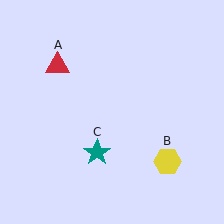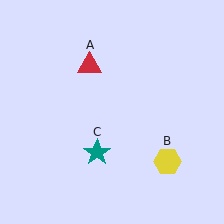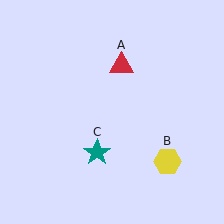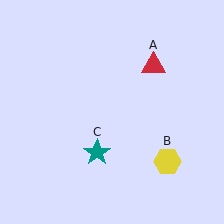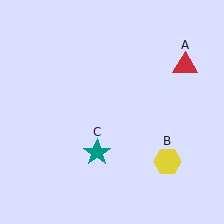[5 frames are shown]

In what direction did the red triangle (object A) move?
The red triangle (object A) moved right.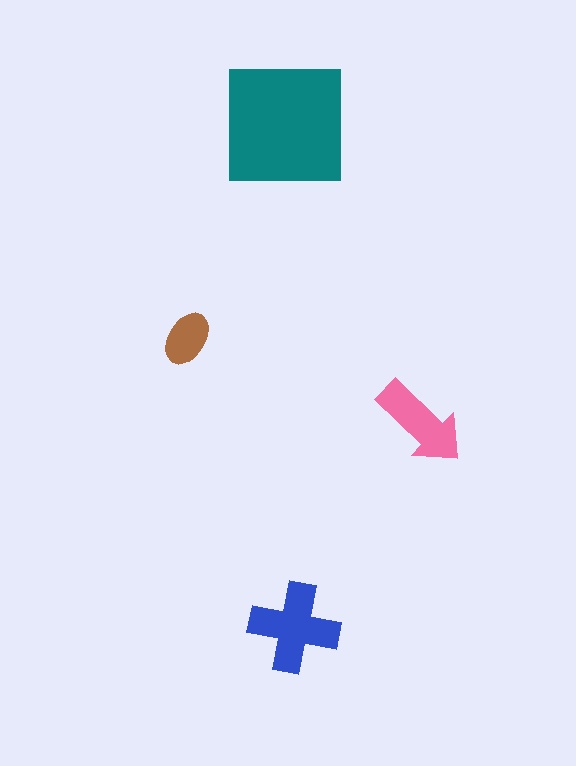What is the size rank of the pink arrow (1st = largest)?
3rd.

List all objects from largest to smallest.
The teal square, the blue cross, the pink arrow, the brown ellipse.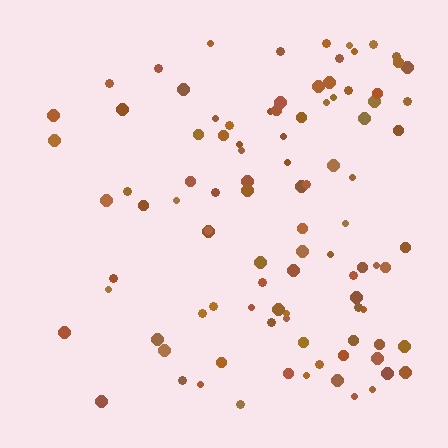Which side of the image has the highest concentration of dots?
The right.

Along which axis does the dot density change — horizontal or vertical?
Horizontal.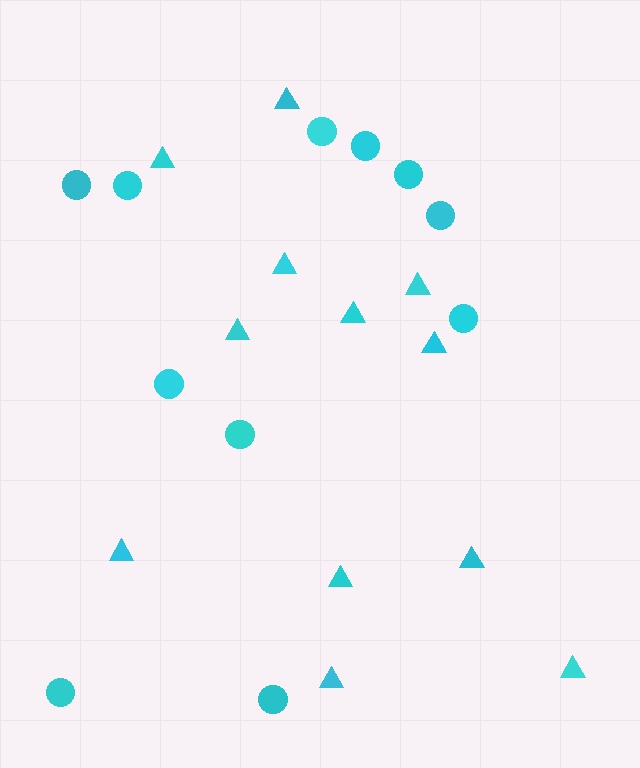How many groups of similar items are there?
There are 2 groups: one group of triangles (12) and one group of circles (11).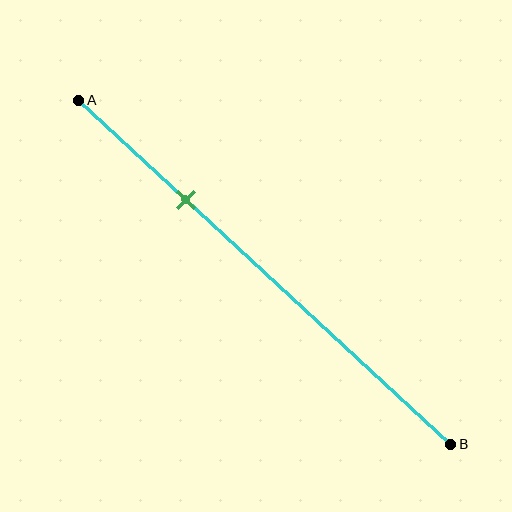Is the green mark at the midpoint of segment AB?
No, the mark is at about 30% from A, not at the 50% midpoint.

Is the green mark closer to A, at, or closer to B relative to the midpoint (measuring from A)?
The green mark is closer to point A than the midpoint of segment AB.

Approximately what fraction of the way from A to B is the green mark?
The green mark is approximately 30% of the way from A to B.